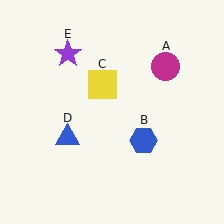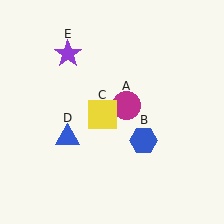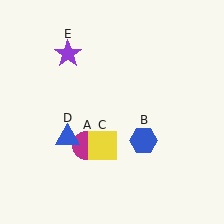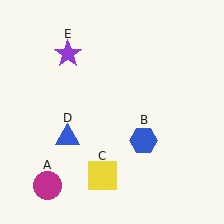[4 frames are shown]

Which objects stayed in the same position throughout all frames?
Blue hexagon (object B) and blue triangle (object D) and purple star (object E) remained stationary.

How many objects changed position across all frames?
2 objects changed position: magenta circle (object A), yellow square (object C).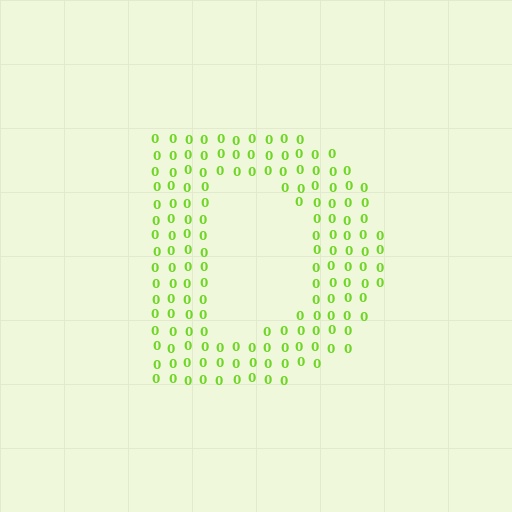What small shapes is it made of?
It is made of small digit 0's.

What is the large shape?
The large shape is the letter D.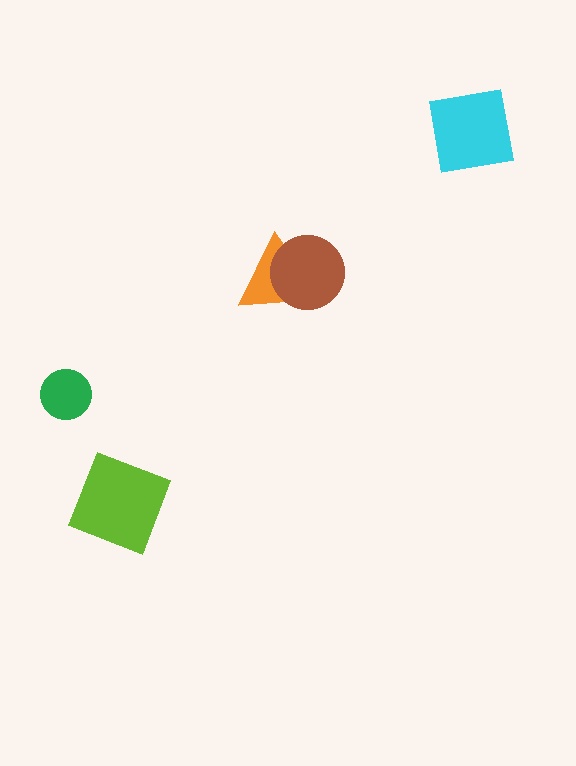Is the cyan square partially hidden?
No, no other shape covers it.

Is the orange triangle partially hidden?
Yes, it is partially covered by another shape.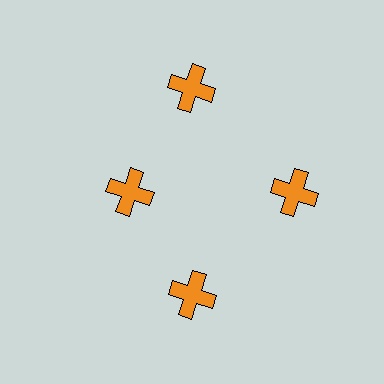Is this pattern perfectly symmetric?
No. The 4 orange crosses are arranged in a ring, but one element near the 9 o'clock position is pulled inward toward the center, breaking the 4-fold rotational symmetry.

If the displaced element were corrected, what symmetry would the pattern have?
It would have 4-fold rotational symmetry — the pattern would map onto itself every 90 degrees.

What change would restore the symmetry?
The symmetry would be restored by moving it outward, back onto the ring so that all 4 crosses sit at equal angles and equal distance from the center.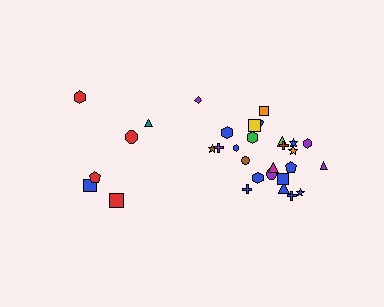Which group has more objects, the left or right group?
The right group.